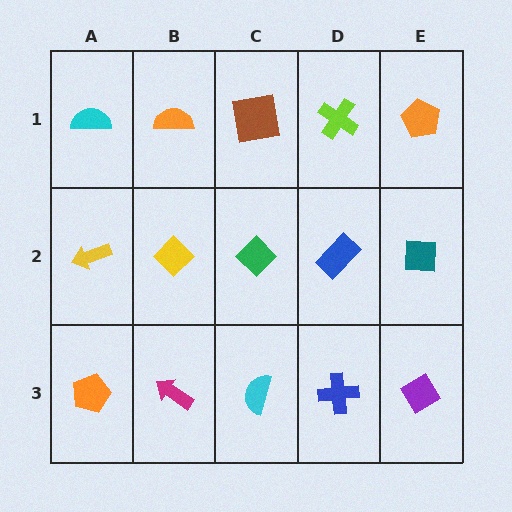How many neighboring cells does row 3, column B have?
3.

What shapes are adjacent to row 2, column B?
An orange semicircle (row 1, column B), a magenta arrow (row 3, column B), a yellow arrow (row 2, column A), a green diamond (row 2, column C).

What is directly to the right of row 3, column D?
A purple diamond.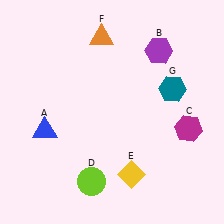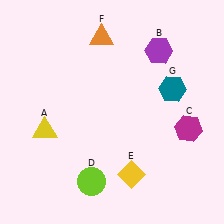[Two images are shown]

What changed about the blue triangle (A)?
In Image 1, A is blue. In Image 2, it changed to yellow.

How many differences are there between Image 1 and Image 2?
There is 1 difference between the two images.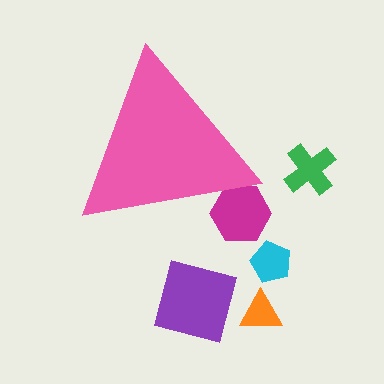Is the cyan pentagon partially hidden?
No, the cyan pentagon is fully visible.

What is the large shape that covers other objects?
A pink triangle.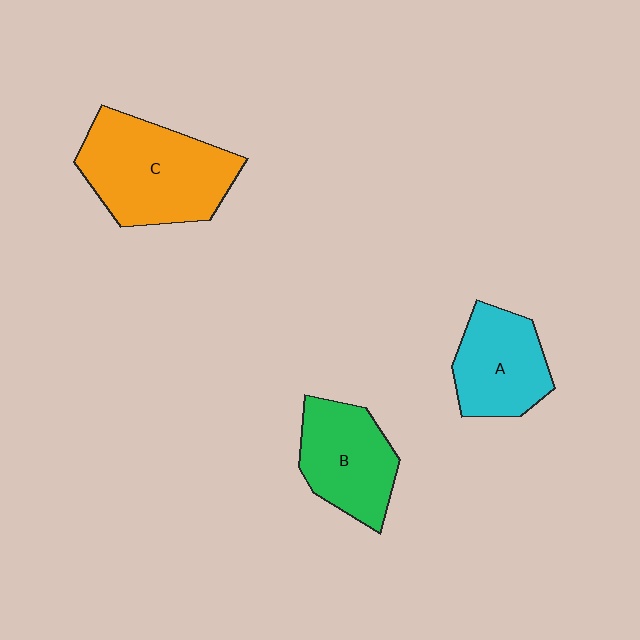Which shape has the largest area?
Shape C (orange).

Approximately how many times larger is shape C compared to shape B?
Approximately 1.4 times.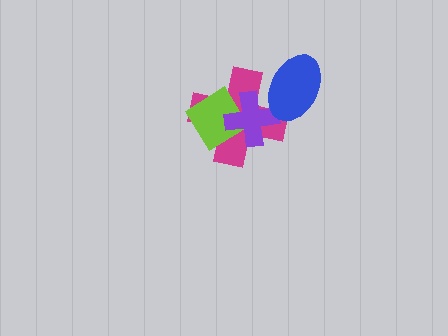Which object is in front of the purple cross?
The blue ellipse is in front of the purple cross.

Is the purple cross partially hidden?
Yes, it is partially covered by another shape.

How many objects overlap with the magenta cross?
3 objects overlap with the magenta cross.